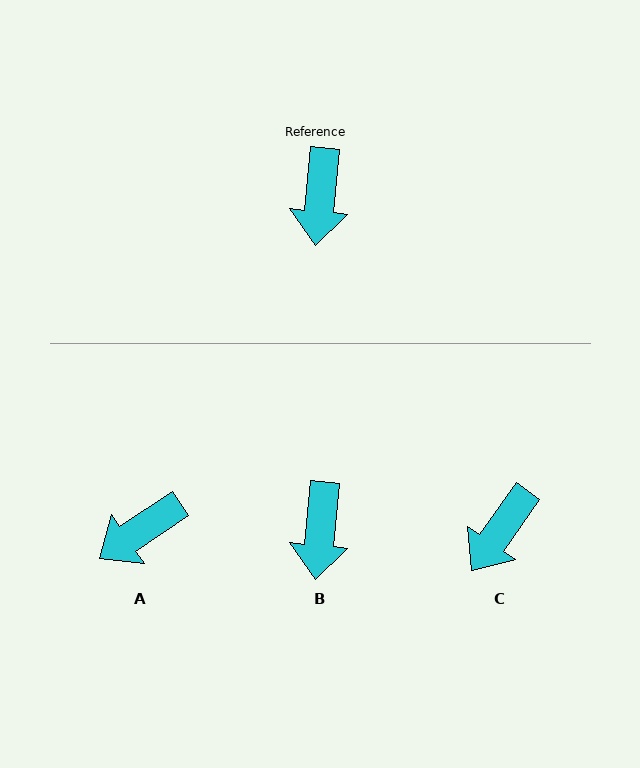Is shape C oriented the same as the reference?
No, it is off by about 29 degrees.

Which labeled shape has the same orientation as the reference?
B.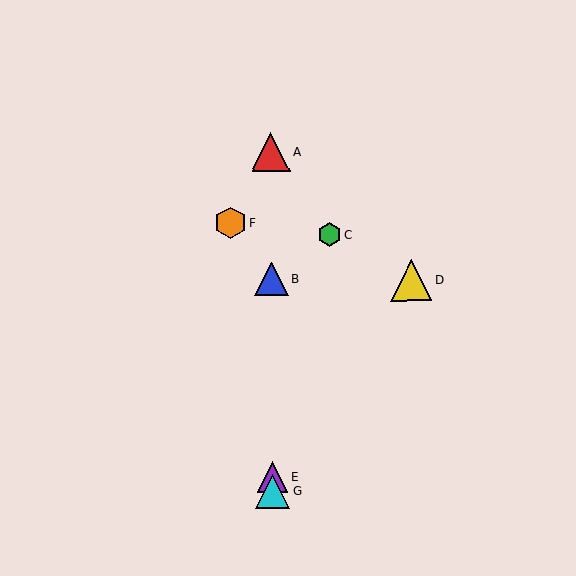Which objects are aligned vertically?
Objects A, B, E, G are aligned vertically.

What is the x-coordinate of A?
Object A is at x≈271.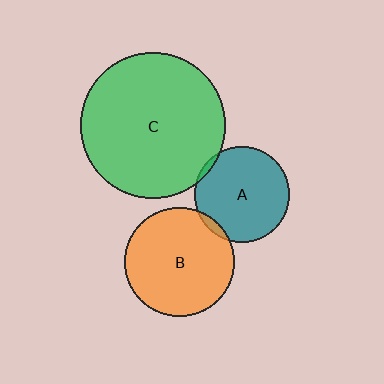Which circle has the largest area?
Circle C (green).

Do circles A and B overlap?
Yes.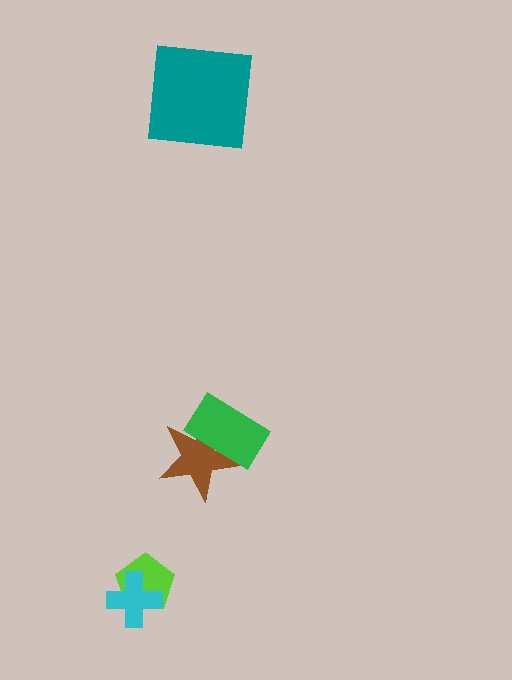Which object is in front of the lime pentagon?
The cyan cross is in front of the lime pentagon.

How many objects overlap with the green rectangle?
1 object overlaps with the green rectangle.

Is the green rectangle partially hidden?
No, no other shape covers it.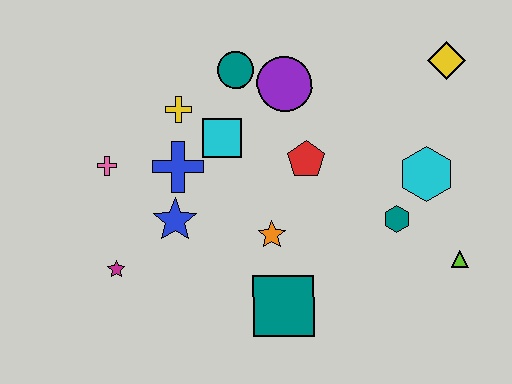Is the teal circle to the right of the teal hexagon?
No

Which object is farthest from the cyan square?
The lime triangle is farthest from the cyan square.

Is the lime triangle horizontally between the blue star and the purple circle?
No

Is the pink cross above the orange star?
Yes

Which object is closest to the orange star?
The teal square is closest to the orange star.